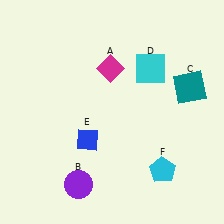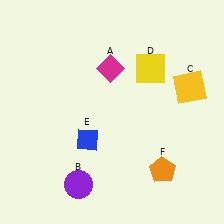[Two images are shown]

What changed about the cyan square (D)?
In Image 1, D is cyan. In Image 2, it changed to yellow.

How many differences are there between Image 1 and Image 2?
There are 3 differences between the two images.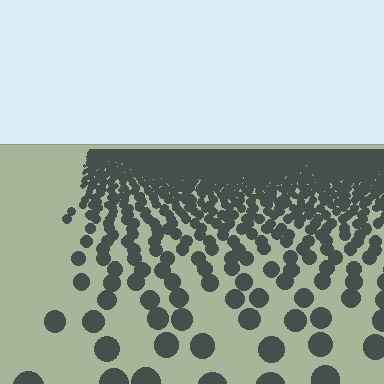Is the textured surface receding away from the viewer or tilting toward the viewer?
The surface is receding away from the viewer. Texture elements get smaller and denser toward the top.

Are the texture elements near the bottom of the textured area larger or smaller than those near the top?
Larger. Near the bottom, elements are closer to the viewer and appear at a bigger on-screen size.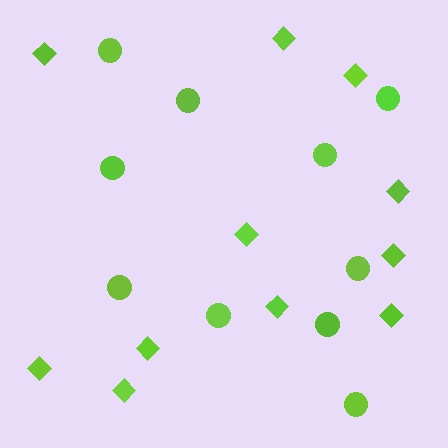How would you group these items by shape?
There are 2 groups: one group of diamonds (11) and one group of circles (10).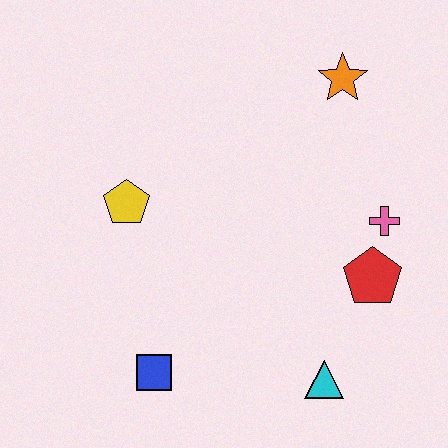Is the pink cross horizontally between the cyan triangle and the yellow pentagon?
No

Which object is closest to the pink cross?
The red pentagon is closest to the pink cross.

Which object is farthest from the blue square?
The orange star is farthest from the blue square.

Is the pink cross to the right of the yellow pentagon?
Yes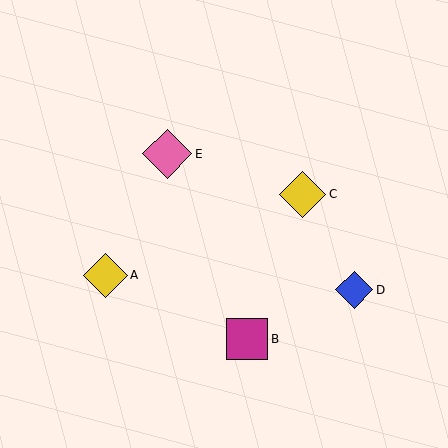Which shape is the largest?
The pink diamond (labeled E) is the largest.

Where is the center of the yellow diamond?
The center of the yellow diamond is at (106, 275).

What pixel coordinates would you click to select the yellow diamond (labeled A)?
Click at (106, 275) to select the yellow diamond A.